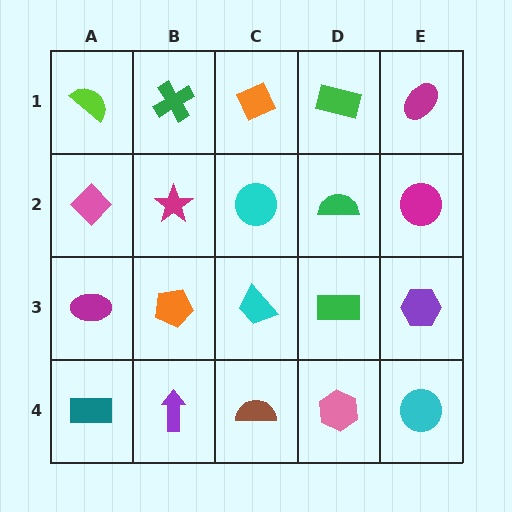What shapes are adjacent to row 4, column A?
A magenta ellipse (row 3, column A), a purple arrow (row 4, column B).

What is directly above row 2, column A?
A lime semicircle.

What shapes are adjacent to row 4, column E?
A purple hexagon (row 3, column E), a pink hexagon (row 4, column D).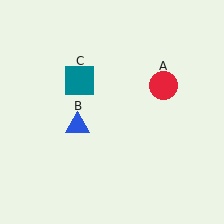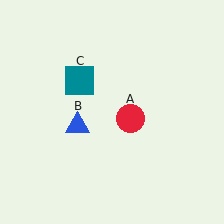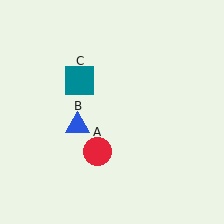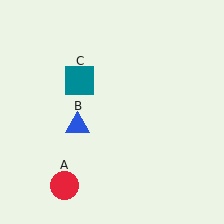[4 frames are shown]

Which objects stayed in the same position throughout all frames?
Blue triangle (object B) and teal square (object C) remained stationary.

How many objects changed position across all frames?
1 object changed position: red circle (object A).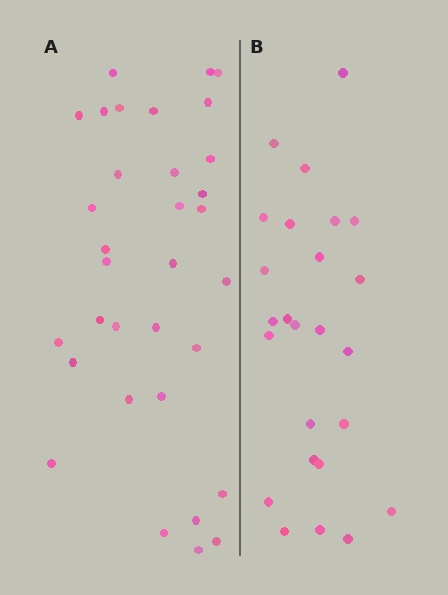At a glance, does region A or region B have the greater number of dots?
Region A (the left region) has more dots.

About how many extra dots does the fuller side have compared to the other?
Region A has roughly 8 or so more dots than region B.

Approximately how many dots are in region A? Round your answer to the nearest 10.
About 30 dots. (The exact count is 33, which rounds to 30.)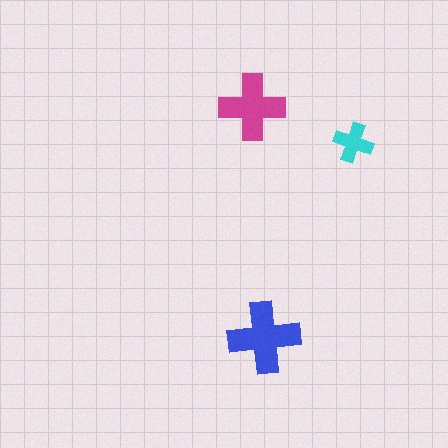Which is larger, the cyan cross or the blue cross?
The blue one.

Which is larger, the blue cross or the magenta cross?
The blue one.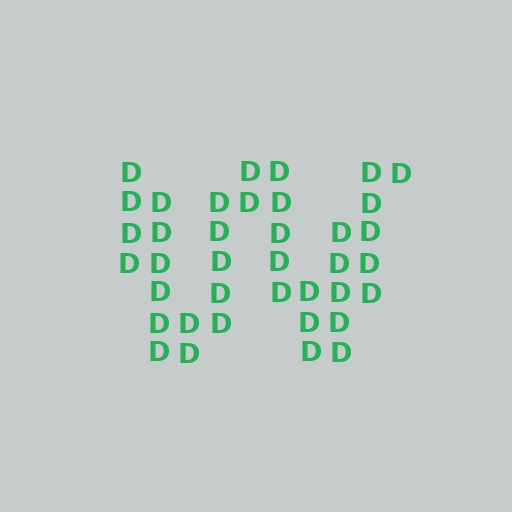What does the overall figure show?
The overall figure shows the letter W.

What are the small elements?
The small elements are letter D's.